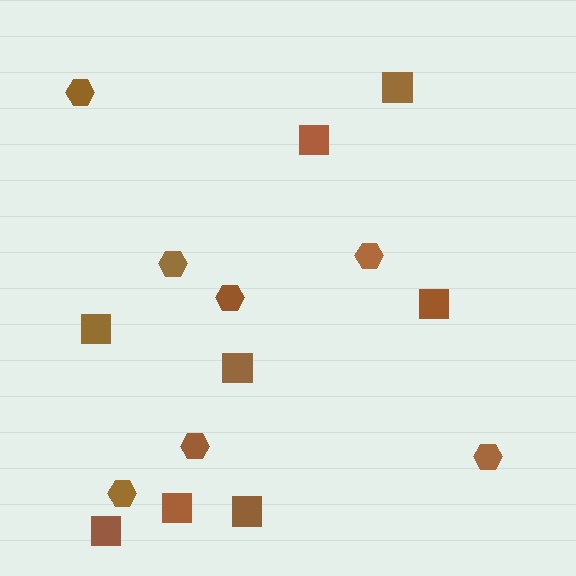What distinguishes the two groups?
There are 2 groups: one group of squares (8) and one group of hexagons (7).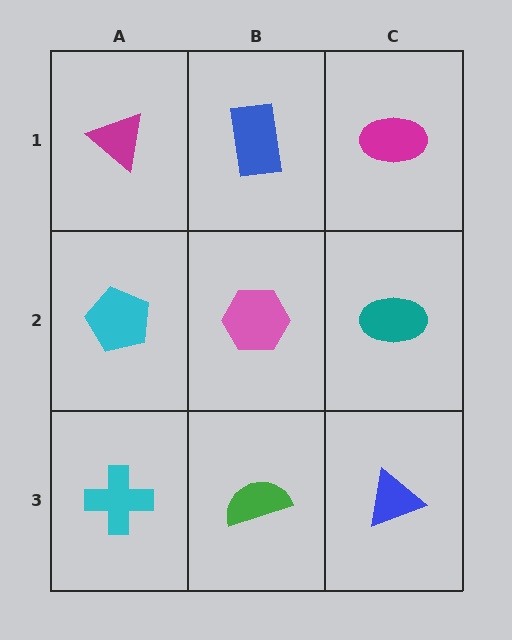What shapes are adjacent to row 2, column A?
A magenta triangle (row 1, column A), a cyan cross (row 3, column A), a pink hexagon (row 2, column B).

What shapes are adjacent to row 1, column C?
A teal ellipse (row 2, column C), a blue rectangle (row 1, column B).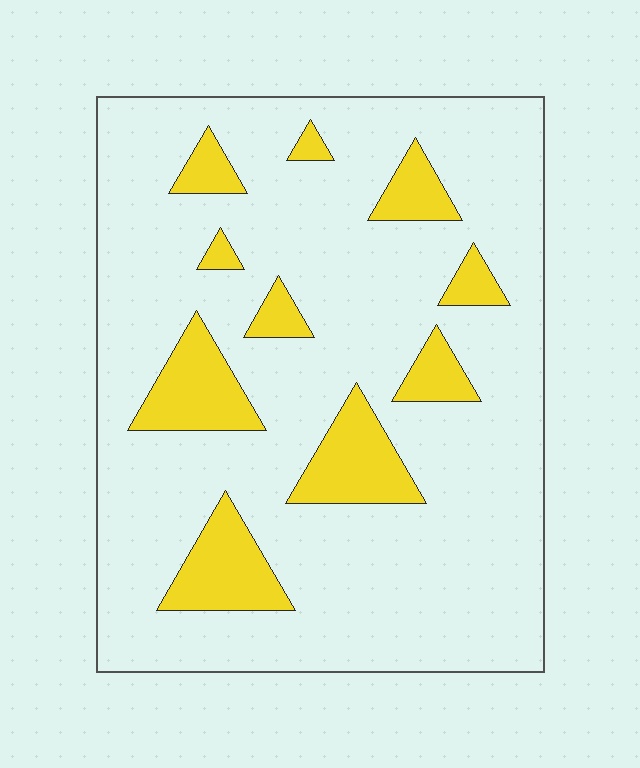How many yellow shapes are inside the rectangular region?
10.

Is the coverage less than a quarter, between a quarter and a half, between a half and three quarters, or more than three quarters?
Less than a quarter.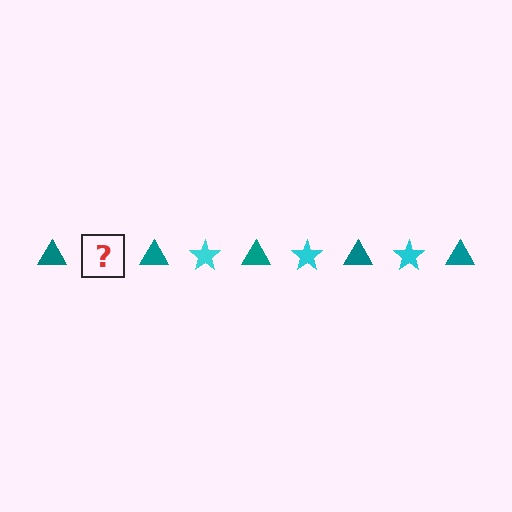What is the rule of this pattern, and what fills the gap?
The rule is that the pattern alternates between teal triangle and cyan star. The gap should be filled with a cyan star.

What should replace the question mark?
The question mark should be replaced with a cyan star.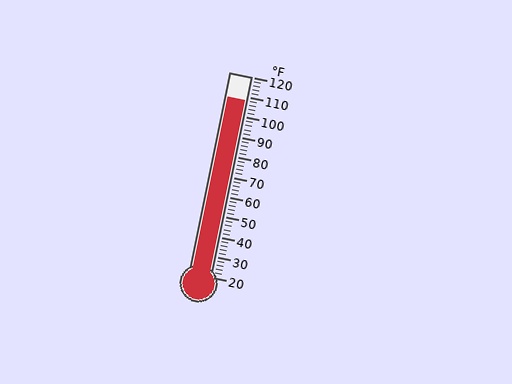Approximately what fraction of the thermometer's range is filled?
The thermometer is filled to approximately 90% of its range.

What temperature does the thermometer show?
The thermometer shows approximately 108°F.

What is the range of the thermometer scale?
The thermometer scale ranges from 20°F to 120°F.